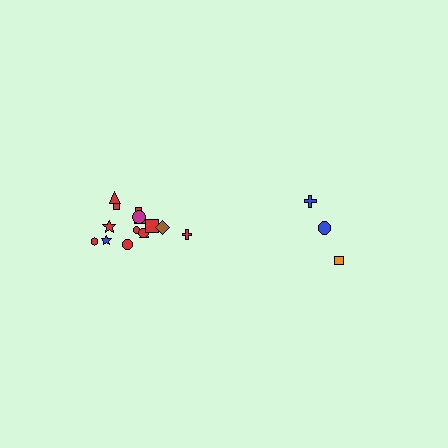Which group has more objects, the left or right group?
The left group.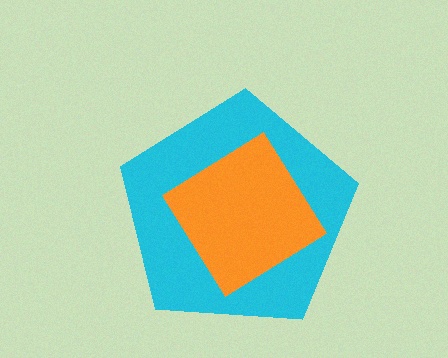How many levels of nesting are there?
2.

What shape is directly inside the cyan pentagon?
The orange diamond.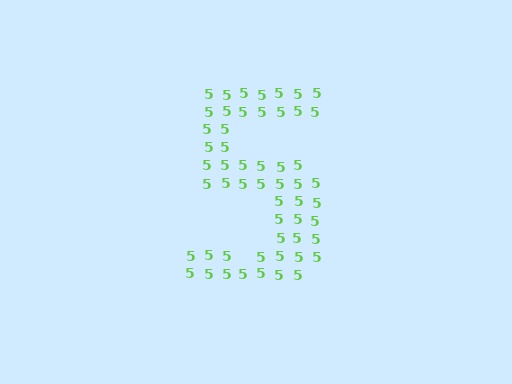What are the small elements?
The small elements are digit 5's.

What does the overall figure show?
The overall figure shows the digit 5.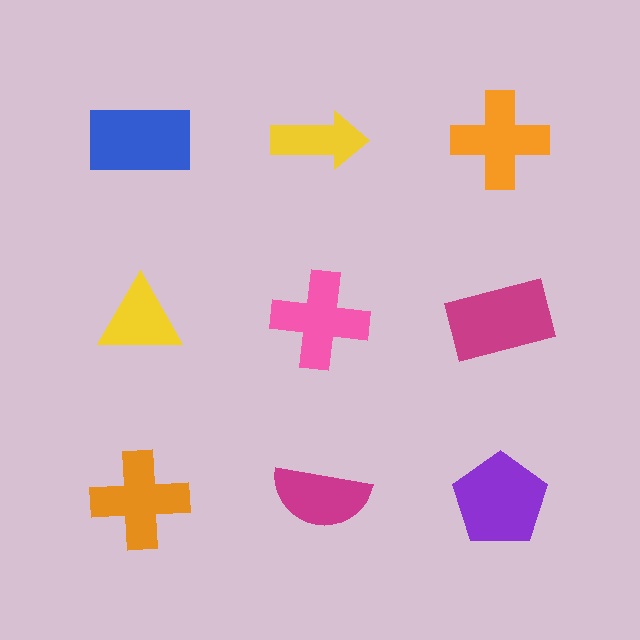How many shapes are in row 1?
3 shapes.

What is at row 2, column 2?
A pink cross.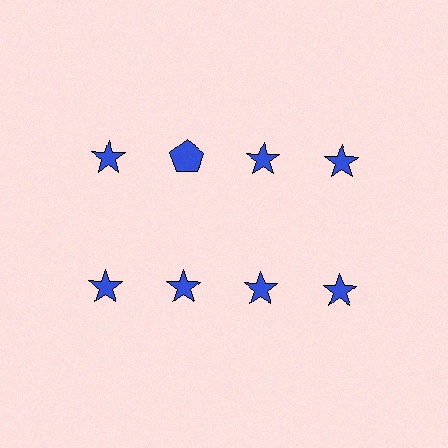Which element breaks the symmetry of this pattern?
The blue pentagon in the top row, second from left column breaks the symmetry. All other shapes are blue stars.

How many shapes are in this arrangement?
There are 8 shapes arranged in a grid pattern.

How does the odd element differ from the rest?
It has a different shape: pentagon instead of star.